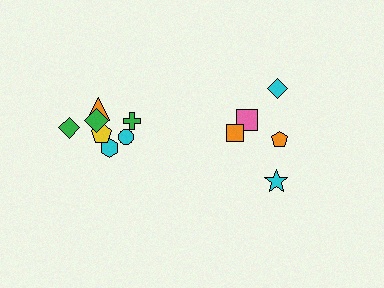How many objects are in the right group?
There are 5 objects.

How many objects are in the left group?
There are 7 objects.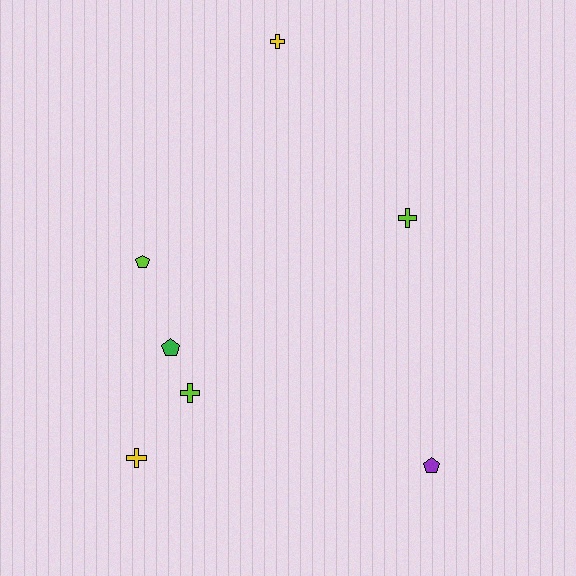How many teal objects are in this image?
There are no teal objects.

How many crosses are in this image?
There are 4 crosses.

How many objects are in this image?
There are 7 objects.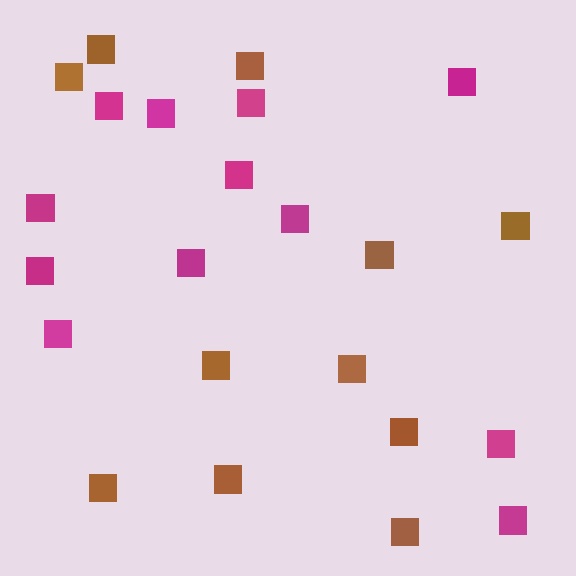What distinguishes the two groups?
There are 2 groups: one group of brown squares (11) and one group of magenta squares (12).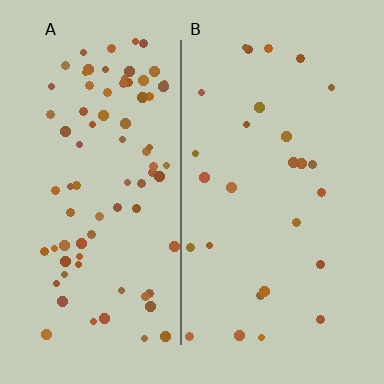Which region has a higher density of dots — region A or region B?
A (the left).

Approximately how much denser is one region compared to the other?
Approximately 2.9× — region A over region B.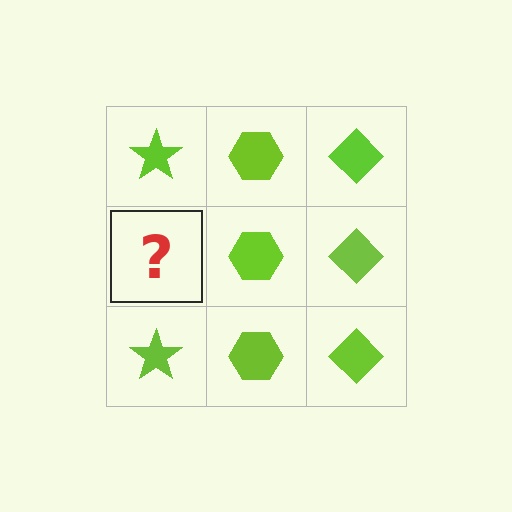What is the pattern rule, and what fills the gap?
The rule is that each column has a consistent shape. The gap should be filled with a lime star.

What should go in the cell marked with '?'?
The missing cell should contain a lime star.